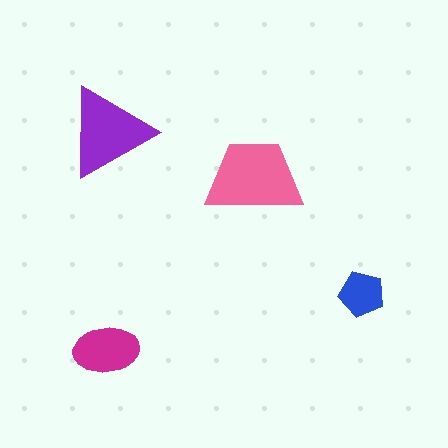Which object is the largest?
The pink trapezoid.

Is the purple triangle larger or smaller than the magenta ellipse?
Larger.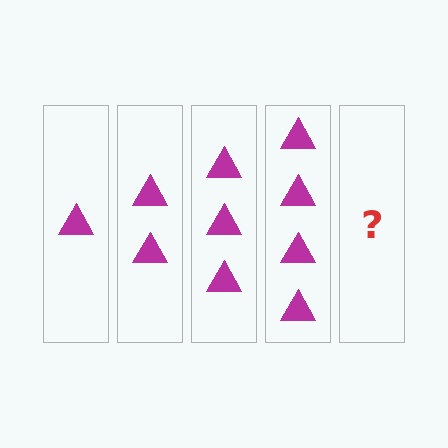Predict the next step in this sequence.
The next step is 5 triangles.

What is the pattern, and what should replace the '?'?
The pattern is that each step adds one more triangle. The '?' should be 5 triangles.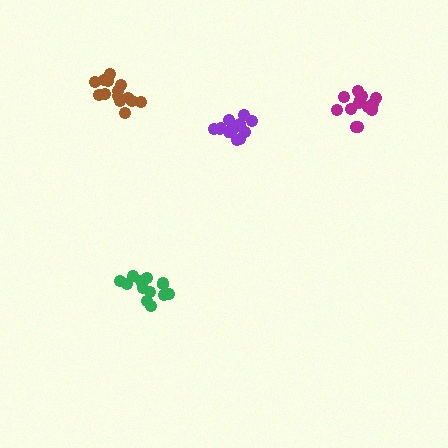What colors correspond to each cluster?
The clusters are colored: magenta, green, purple, brown.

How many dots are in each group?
Group 1: 14 dots, Group 2: 13 dots, Group 3: 13 dots, Group 4: 14 dots (54 total).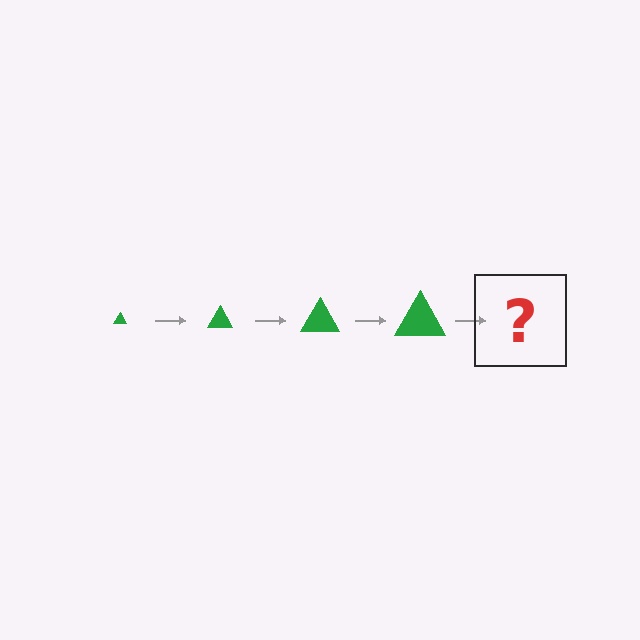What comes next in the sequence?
The next element should be a green triangle, larger than the previous one.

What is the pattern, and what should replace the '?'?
The pattern is that the triangle gets progressively larger each step. The '?' should be a green triangle, larger than the previous one.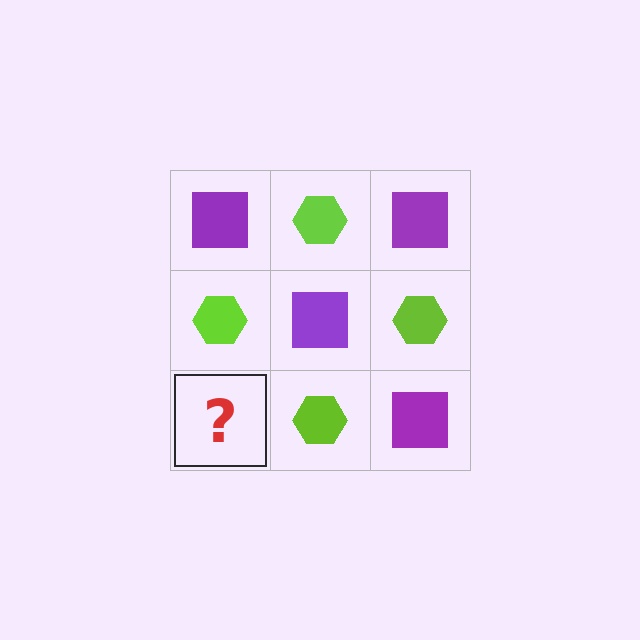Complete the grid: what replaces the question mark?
The question mark should be replaced with a purple square.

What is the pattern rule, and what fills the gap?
The rule is that it alternates purple square and lime hexagon in a checkerboard pattern. The gap should be filled with a purple square.